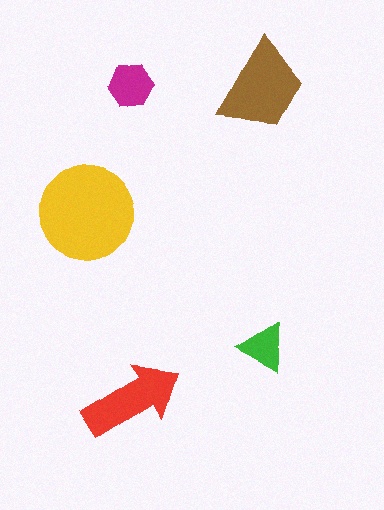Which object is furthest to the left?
The yellow circle is leftmost.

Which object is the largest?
The yellow circle.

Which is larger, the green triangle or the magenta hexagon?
The magenta hexagon.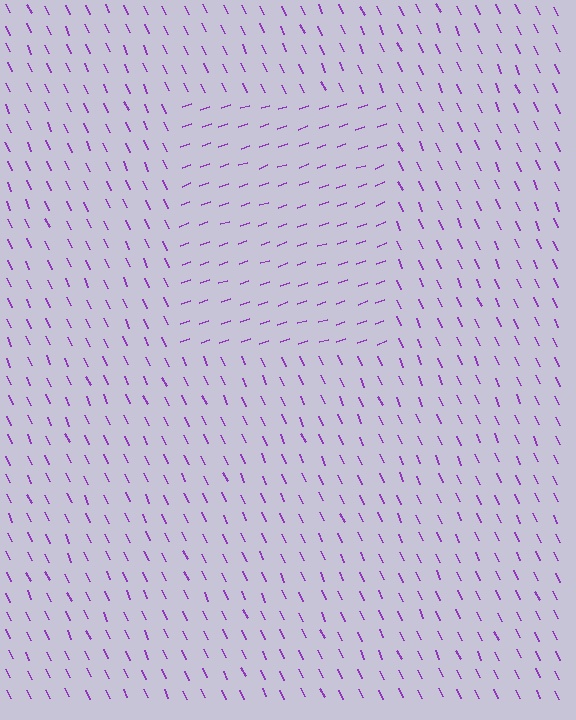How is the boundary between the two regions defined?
The boundary is defined purely by a change in line orientation (approximately 85 degrees difference). All lines are the same color and thickness.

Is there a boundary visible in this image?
Yes, there is a texture boundary formed by a change in line orientation.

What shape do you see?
I see a rectangle.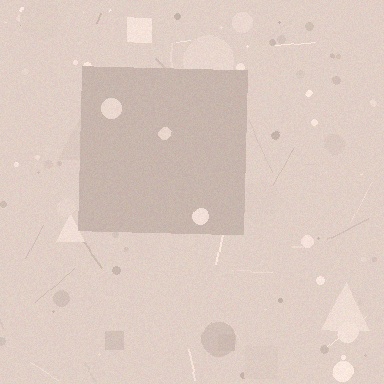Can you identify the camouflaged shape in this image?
The camouflaged shape is a square.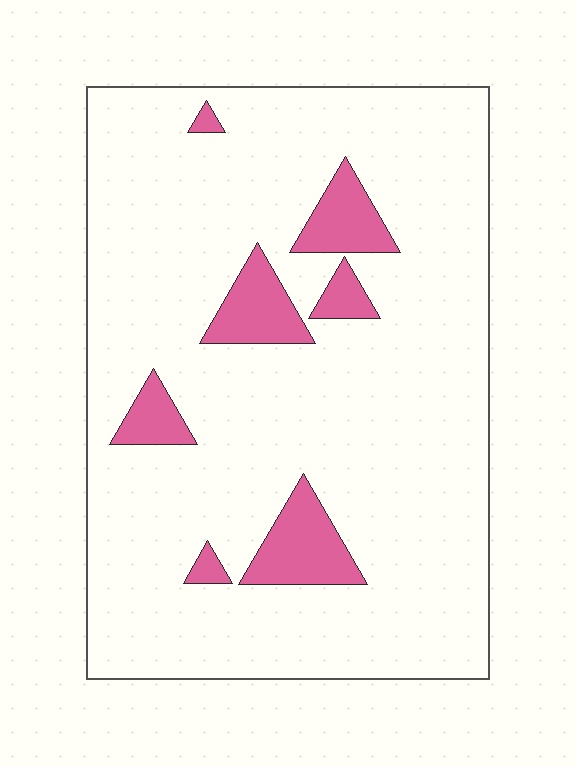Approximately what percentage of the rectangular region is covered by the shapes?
Approximately 10%.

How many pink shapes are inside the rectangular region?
7.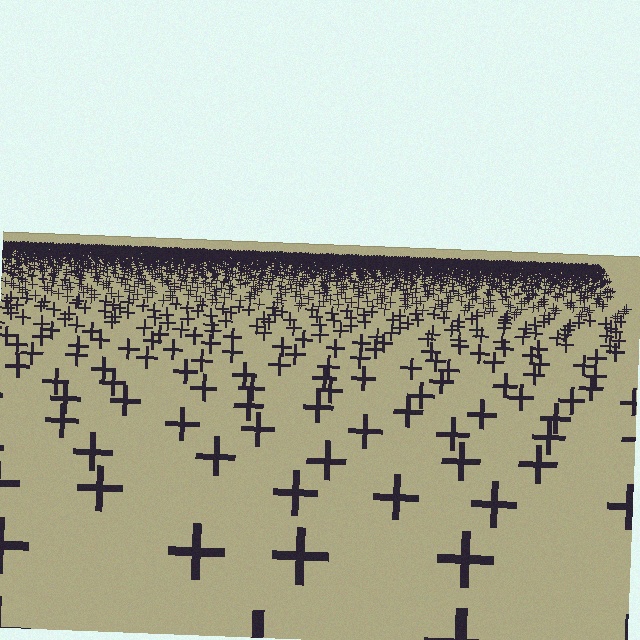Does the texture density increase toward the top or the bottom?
Density increases toward the top.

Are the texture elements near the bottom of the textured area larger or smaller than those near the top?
Larger. Near the bottom, elements are closer to the viewer and appear at a bigger on-screen size.